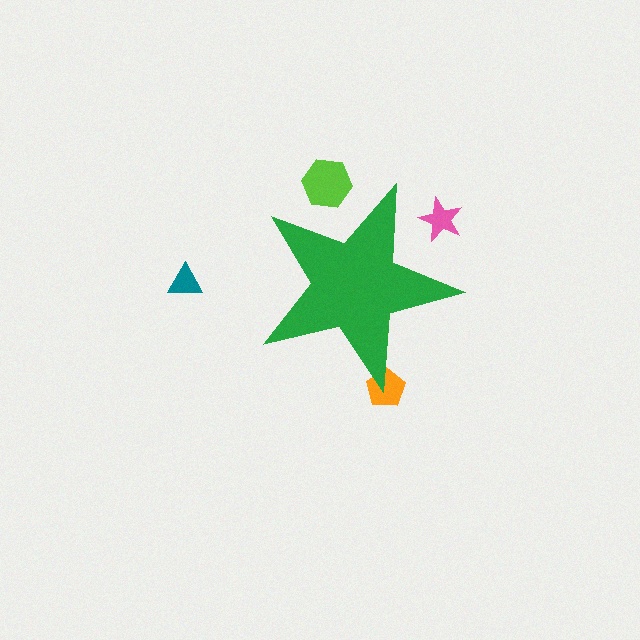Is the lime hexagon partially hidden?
Yes, the lime hexagon is partially hidden behind the green star.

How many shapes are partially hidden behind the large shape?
3 shapes are partially hidden.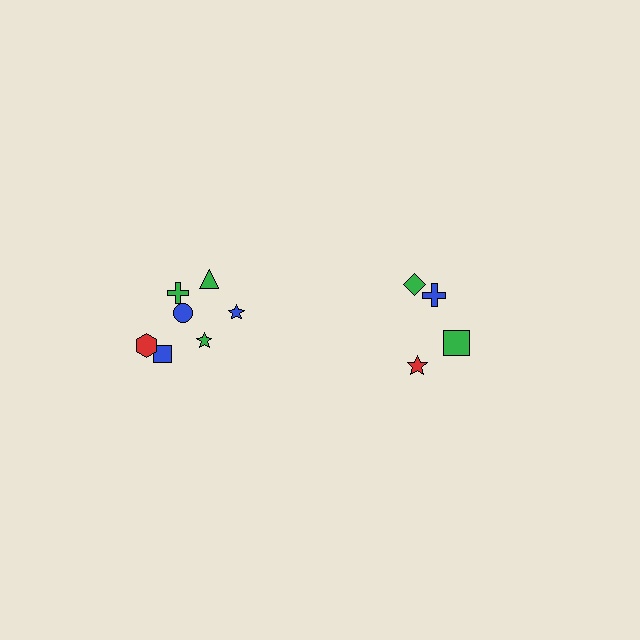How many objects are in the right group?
There are 4 objects.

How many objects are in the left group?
There are 7 objects.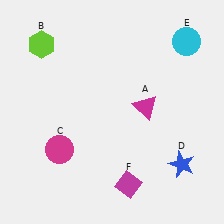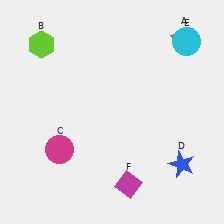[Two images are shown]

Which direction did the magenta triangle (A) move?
The magenta triangle (A) moved up.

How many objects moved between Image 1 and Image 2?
1 object moved between the two images.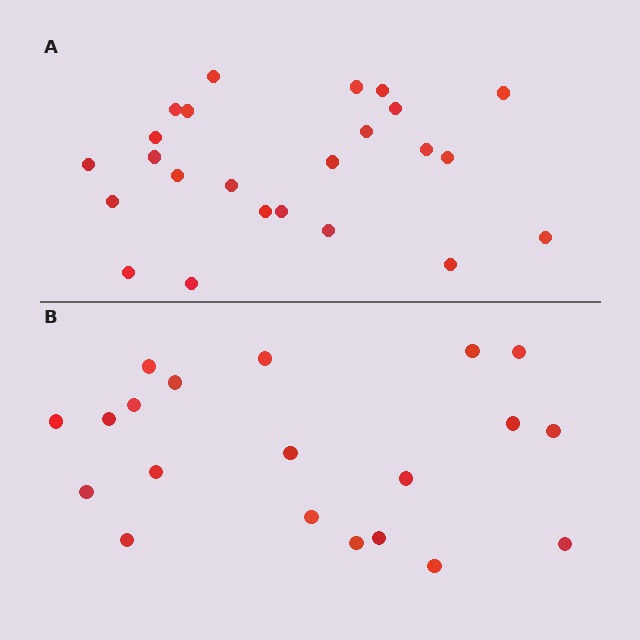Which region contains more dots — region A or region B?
Region A (the top region) has more dots.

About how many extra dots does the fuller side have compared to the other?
Region A has about 4 more dots than region B.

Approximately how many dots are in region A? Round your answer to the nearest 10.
About 20 dots. (The exact count is 24, which rounds to 20.)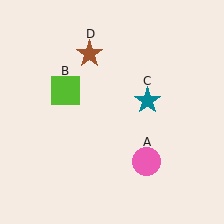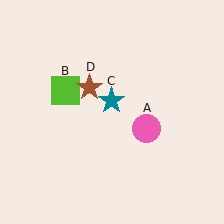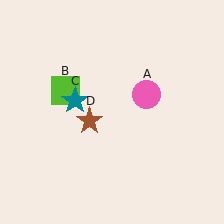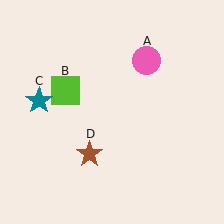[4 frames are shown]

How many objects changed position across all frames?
3 objects changed position: pink circle (object A), teal star (object C), brown star (object D).